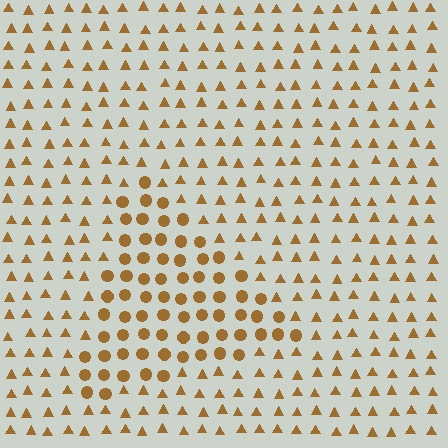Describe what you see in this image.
The image is filled with small brown elements arranged in a uniform grid. A triangle-shaped region contains circles, while the surrounding area contains triangles. The boundary is defined purely by the change in element shape.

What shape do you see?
I see a triangle.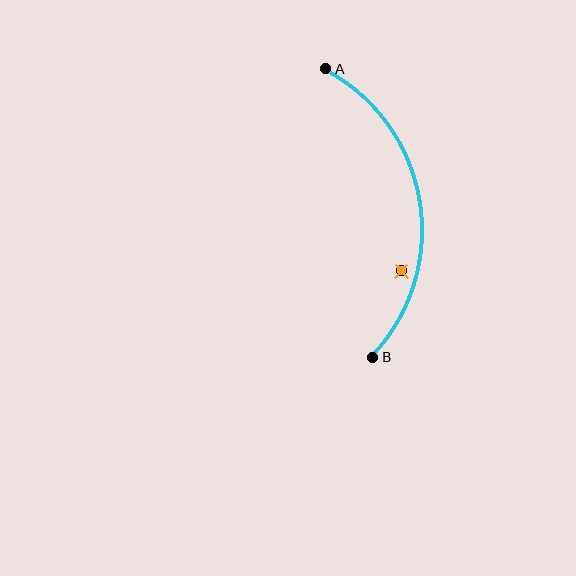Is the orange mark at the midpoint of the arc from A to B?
No — the orange mark does not lie on the arc at all. It sits slightly inside the curve.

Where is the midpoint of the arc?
The arc midpoint is the point on the curve farthest from the straight line joining A and B. It sits to the right of that line.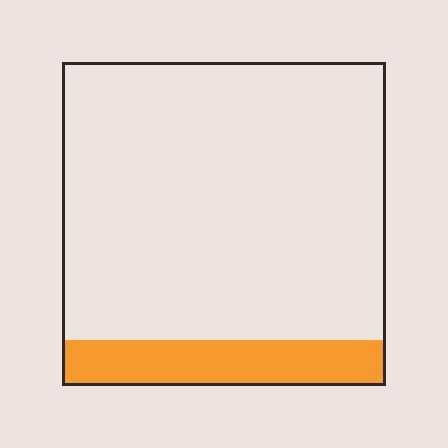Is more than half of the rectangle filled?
No.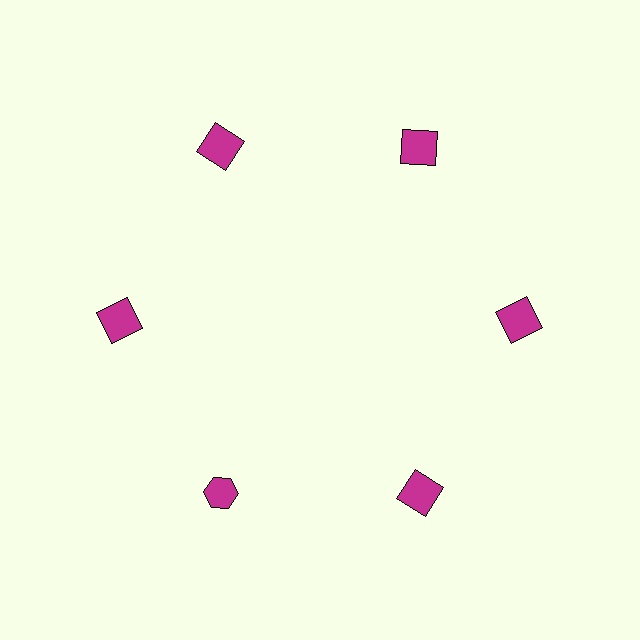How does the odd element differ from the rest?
It has a different shape: hexagon instead of square.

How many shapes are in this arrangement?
There are 6 shapes arranged in a ring pattern.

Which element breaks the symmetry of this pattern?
The magenta hexagon at roughly the 7 o'clock position breaks the symmetry. All other shapes are magenta squares.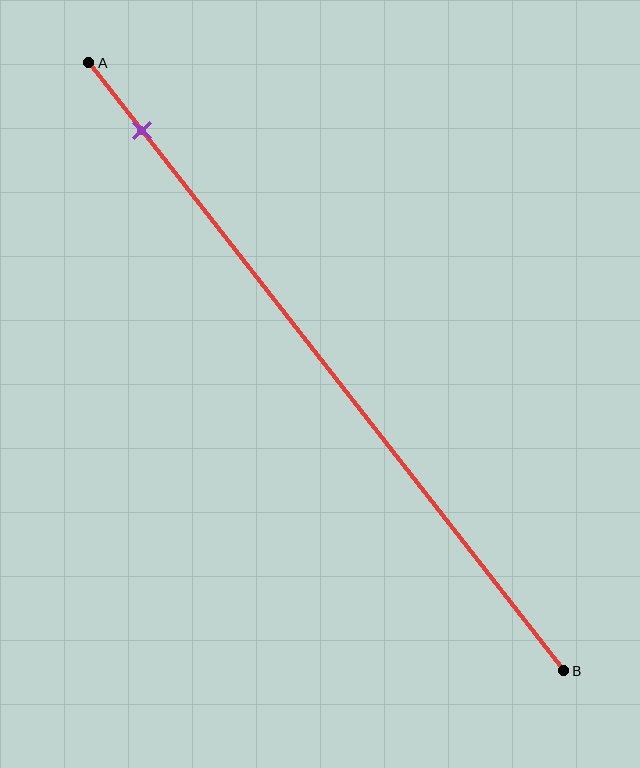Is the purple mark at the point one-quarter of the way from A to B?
No, the mark is at about 10% from A, not at the 25% one-quarter point.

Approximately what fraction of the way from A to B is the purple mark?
The purple mark is approximately 10% of the way from A to B.